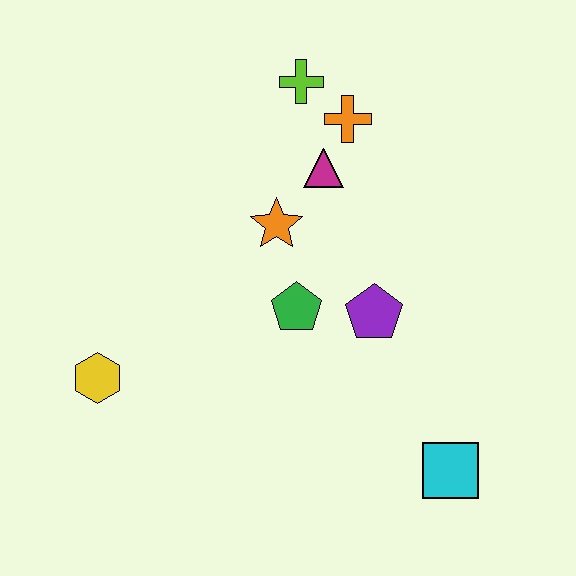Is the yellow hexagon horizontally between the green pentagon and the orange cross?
No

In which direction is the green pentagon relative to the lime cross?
The green pentagon is below the lime cross.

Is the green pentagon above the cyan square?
Yes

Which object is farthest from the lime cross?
The cyan square is farthest from the lime cross.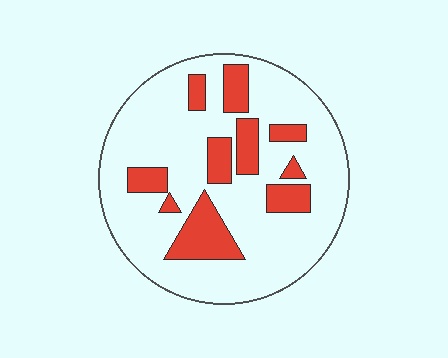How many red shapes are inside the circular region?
10.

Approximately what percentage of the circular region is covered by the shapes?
Approximately 20%.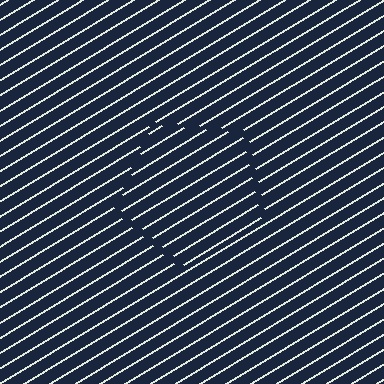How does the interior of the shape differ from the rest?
The interior of the shape contains the same grating, shifted by half a period — the contour is defined by the phase discontinuity where line-ends from the inner and outer gratings abut.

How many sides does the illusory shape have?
5 sides — the line-ends trace a pentagon.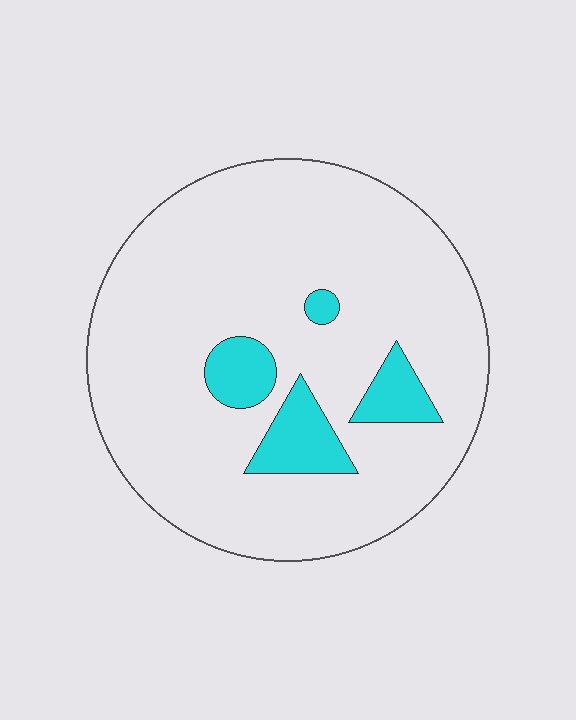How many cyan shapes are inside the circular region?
4.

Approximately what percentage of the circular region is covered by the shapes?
Approximately 10%.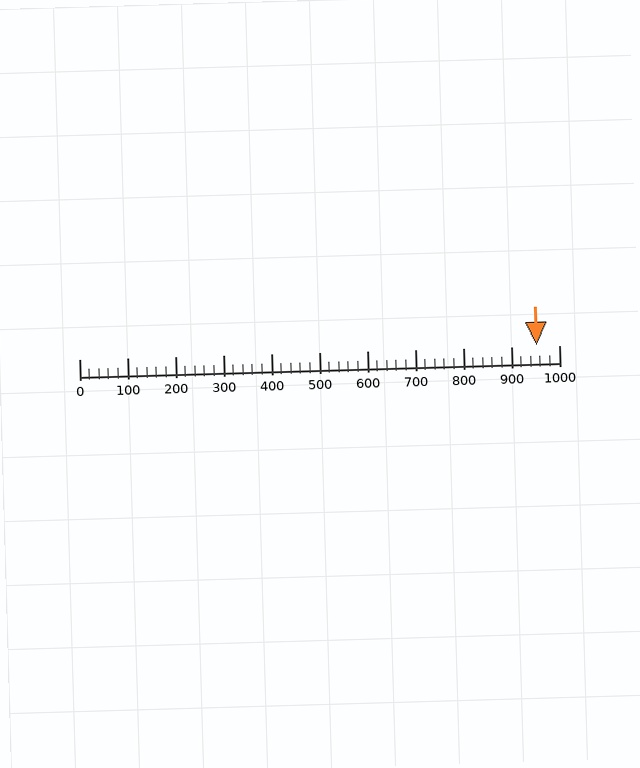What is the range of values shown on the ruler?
The ruler shows values from 0 to 1000.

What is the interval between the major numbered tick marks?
The major tick marks are spaced 100 units apart.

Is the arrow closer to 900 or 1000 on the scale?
The arrow is closer to 1000.